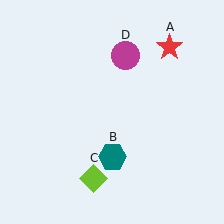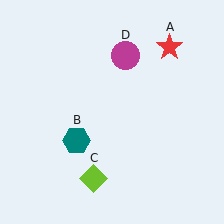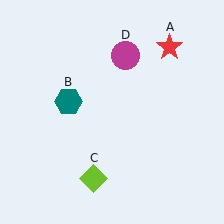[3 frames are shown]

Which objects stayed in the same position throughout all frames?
Red star (object A) and lime diamond (object C) and magenta circle (object D) remained stationary.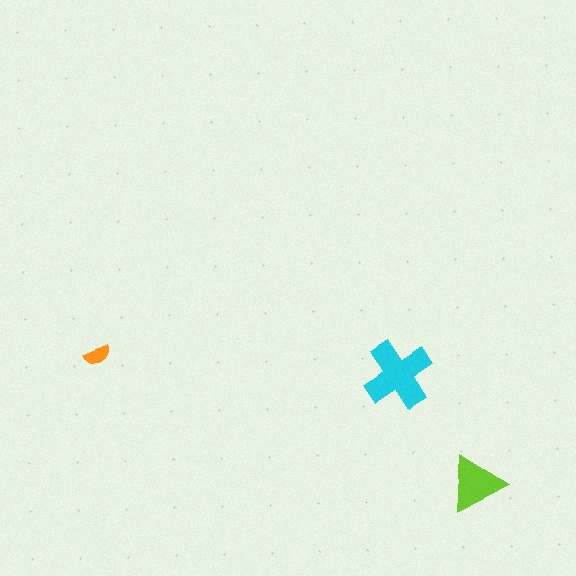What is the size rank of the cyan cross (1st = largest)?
1st.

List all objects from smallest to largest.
The orange semicircle, the lime triangle, the cyan cross.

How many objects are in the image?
There are 3 objects in the image.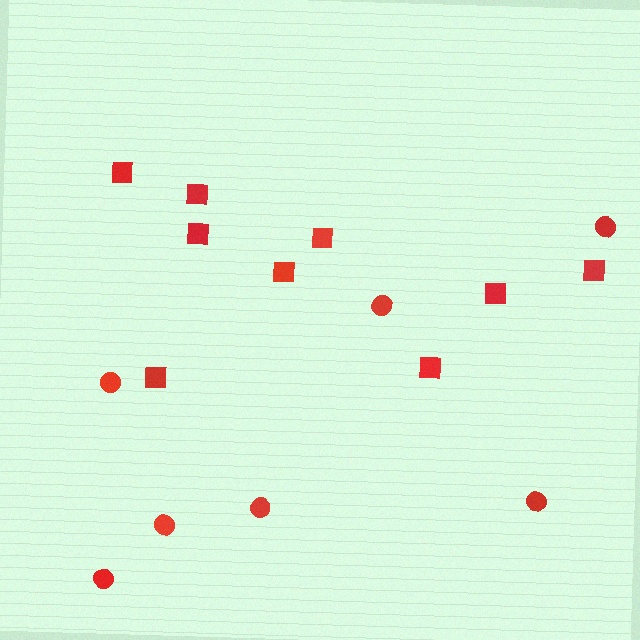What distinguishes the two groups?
There are 2 groups: one group of circles (7) and one group of squares (9).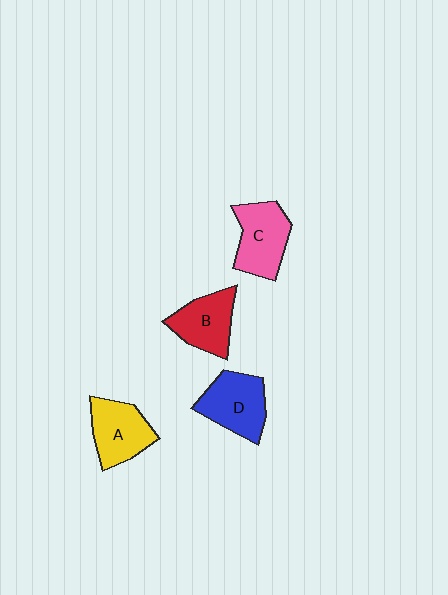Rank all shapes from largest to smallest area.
From largest to smallest: C (pink), D (blue), A (yellow), B (red).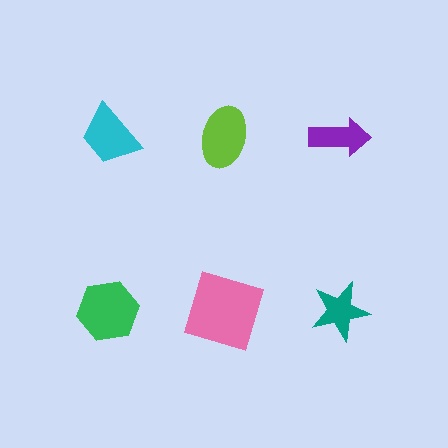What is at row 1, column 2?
A lime ellipse.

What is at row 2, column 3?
A teal star.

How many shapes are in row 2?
3 shapes.